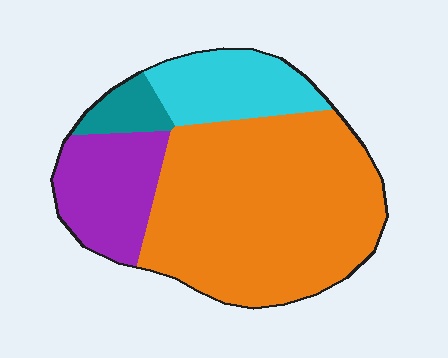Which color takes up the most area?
Orange, at roughly 60%.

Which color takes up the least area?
Teal, at roughly 5%.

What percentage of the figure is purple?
Purple takes up about one sixth (1/6) of the figure.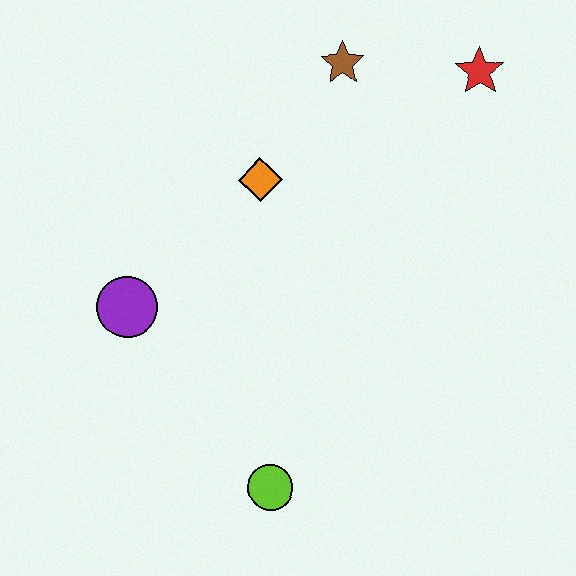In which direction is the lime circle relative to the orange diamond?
The lime circle is below the orange diamond.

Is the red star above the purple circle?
Yes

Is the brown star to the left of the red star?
Yes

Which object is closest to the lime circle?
The purple circle is closest to the lime circle.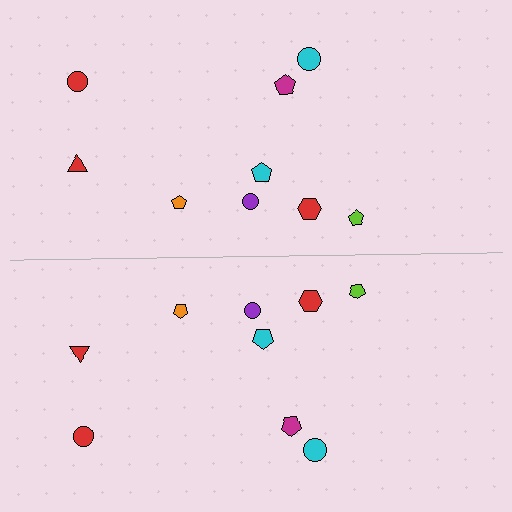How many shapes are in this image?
There are 18 shapes in this image.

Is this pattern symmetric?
Yes, this pattern has bilateral (reflection) symmetry.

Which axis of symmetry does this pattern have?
The pattern has a horizontal axis of symmetry running through the center of the image.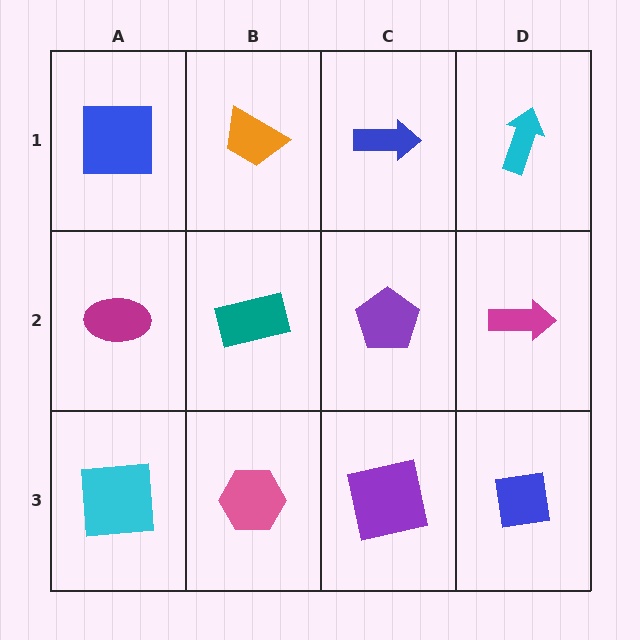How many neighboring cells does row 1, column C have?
3.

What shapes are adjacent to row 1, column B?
A teal rectangle (row 2, column B), a blue square (row 1, column A), a blue arrow (row 1, column C).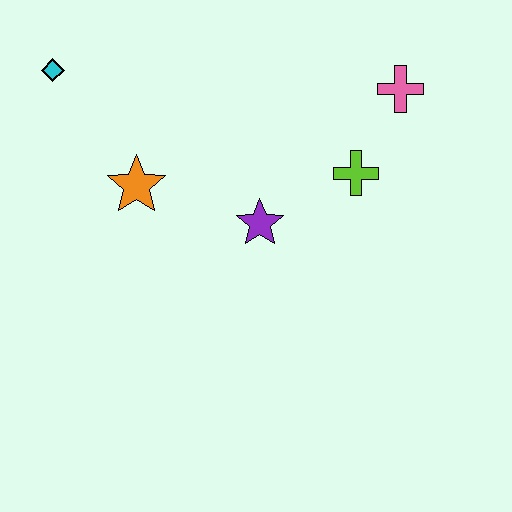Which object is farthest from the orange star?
The pink cross is farthest from the orange star.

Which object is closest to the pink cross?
The lime cross is closest to the pink cross.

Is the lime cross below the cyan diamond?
Yes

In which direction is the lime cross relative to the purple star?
The lime cross is to the right of the purple star.